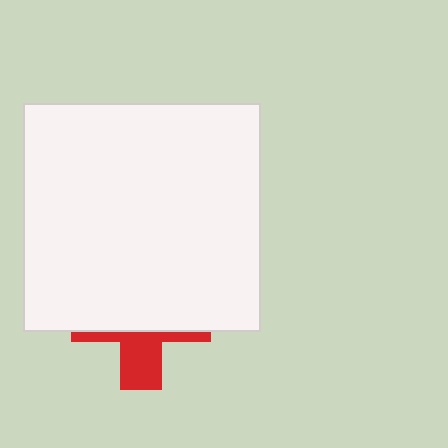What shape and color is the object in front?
The object in front is a white rectangle.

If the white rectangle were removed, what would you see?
You would see the complete red cross.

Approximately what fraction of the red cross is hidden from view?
Roughly 66% of the red cross is hidden behind the white rectangle.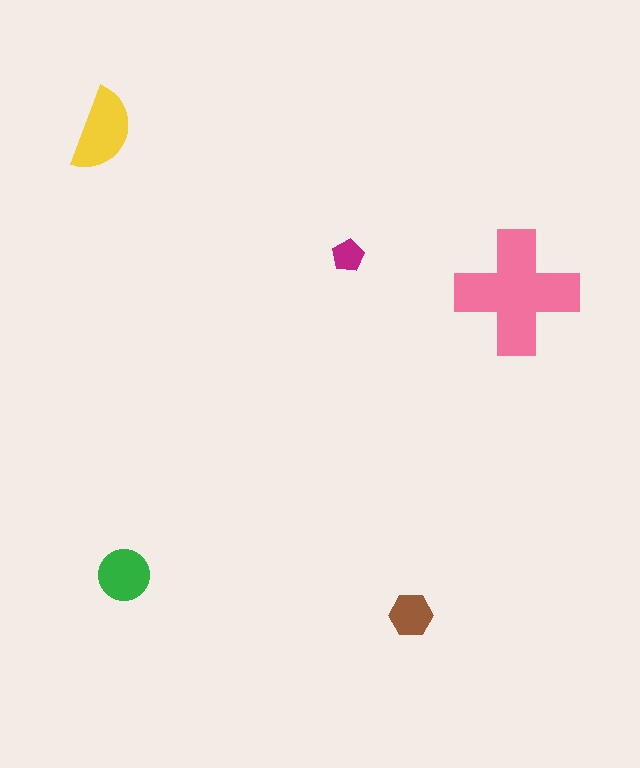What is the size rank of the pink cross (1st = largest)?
1st.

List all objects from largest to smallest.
The pink cross, the yellow semicircle, the green circle, the brown hexagon, the magenta pentagon.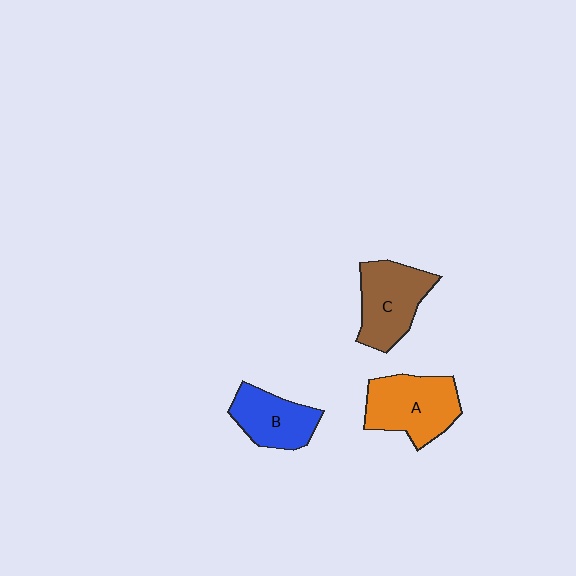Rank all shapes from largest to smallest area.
From largest to smallest: A (orange), C (brown), B (blue).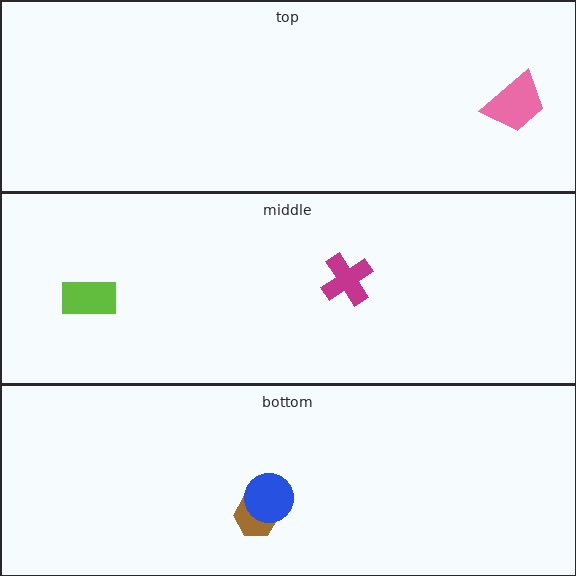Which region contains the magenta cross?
The middle region.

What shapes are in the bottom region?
The brown hexagon, the blue circle.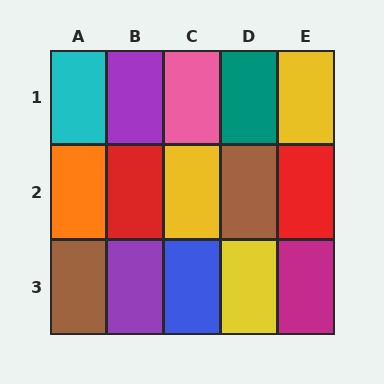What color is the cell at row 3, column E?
Magenta.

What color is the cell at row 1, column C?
Pink.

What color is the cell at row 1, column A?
Cyan.